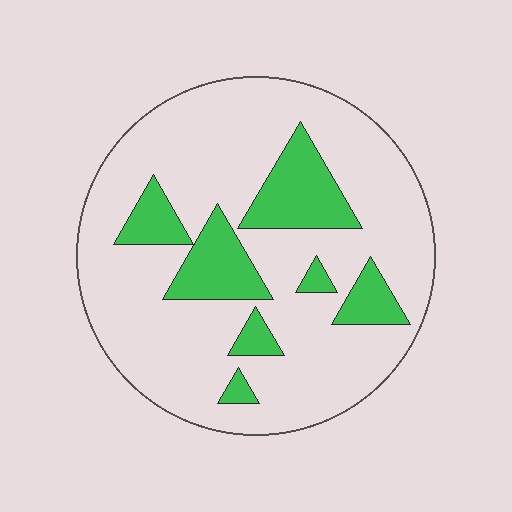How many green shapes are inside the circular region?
7.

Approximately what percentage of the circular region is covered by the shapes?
Approximately 20%.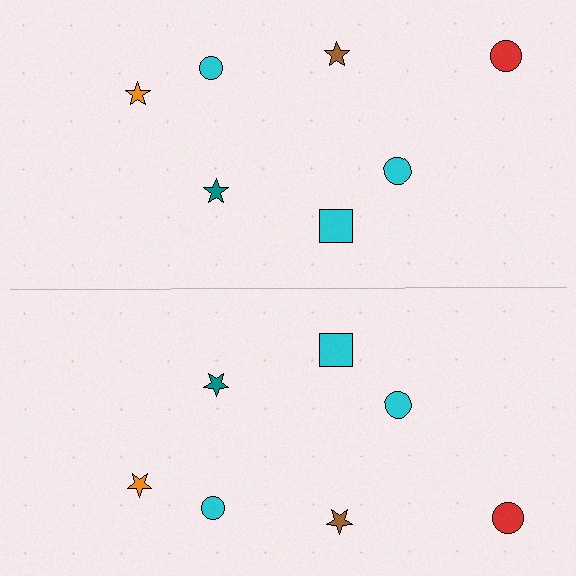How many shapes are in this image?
There are 14 shapes in this image.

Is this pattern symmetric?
Yes, this pattern has bilateral (reflection) symmetry.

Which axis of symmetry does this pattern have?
The pattern has a horizontal axis of symmetry running through the center of the image.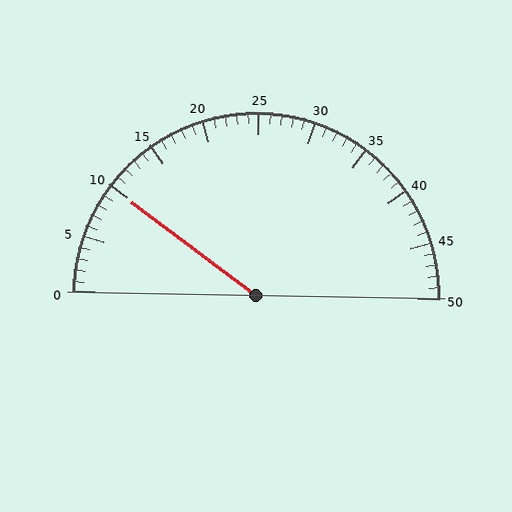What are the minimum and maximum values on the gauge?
The gauge ranges from 0 to 50.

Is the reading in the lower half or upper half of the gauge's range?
The reading is in the lower half of the range (0 to 50).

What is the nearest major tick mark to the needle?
The nearest major tick mark is 10.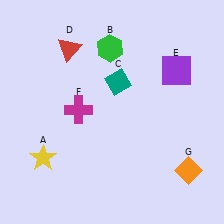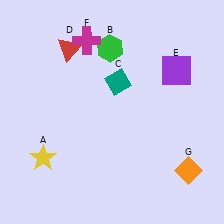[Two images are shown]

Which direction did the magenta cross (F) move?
The magenta cross (F) moved up.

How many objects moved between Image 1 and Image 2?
1 object moved between the two images.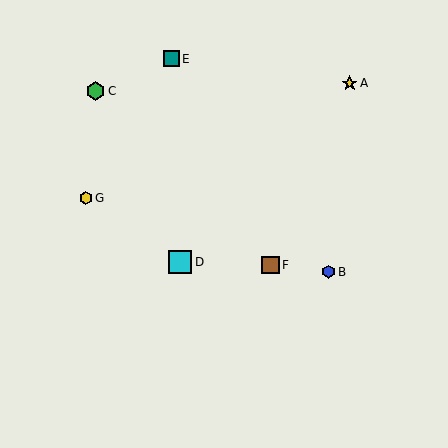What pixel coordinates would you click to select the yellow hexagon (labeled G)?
Click at (86, 198) to select the yellow hexagon G.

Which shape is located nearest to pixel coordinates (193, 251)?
The cyan square (labeled D) at (180, 262) is nearest to that location.